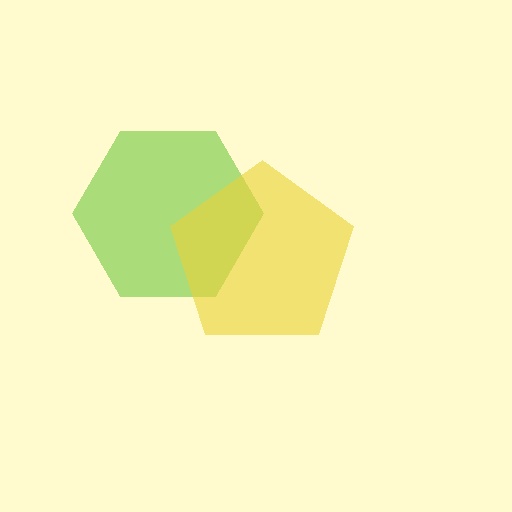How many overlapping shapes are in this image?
There are 2 overlapping shapes in the image.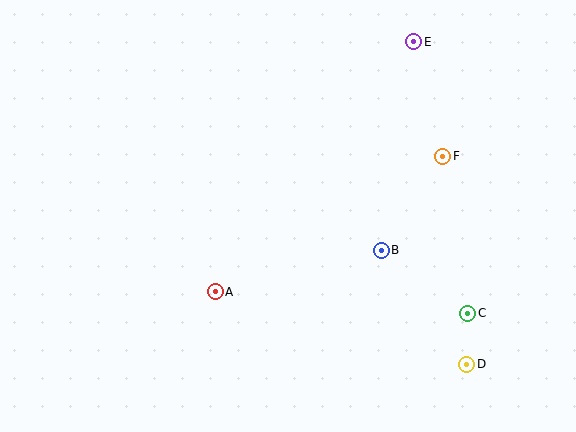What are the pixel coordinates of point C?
Point C is at (468, 313).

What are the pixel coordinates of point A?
Point A is at (215, 292).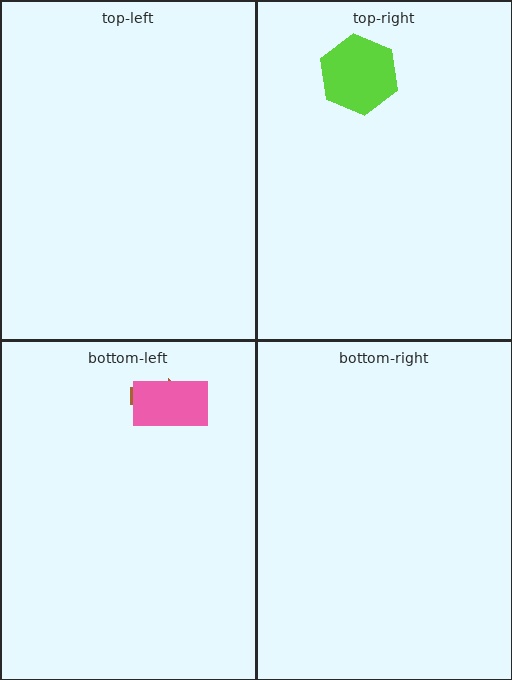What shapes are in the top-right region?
The lime hexagon.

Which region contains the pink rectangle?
The bottom-left region.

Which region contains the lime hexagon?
The top-right region.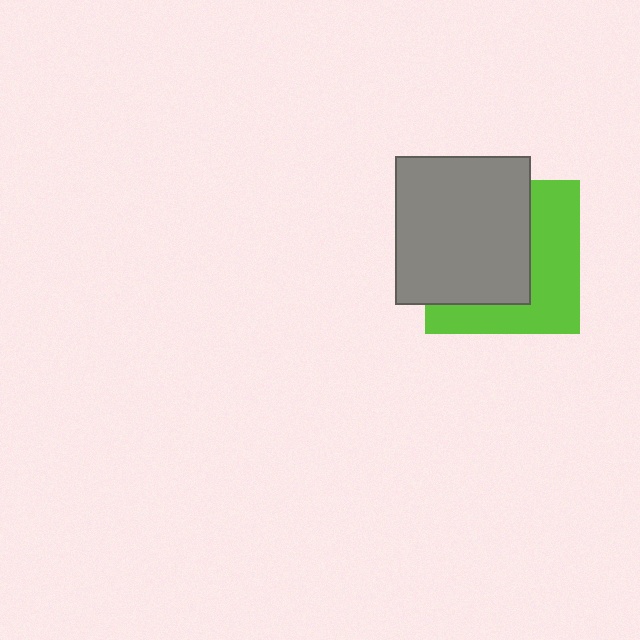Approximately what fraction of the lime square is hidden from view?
Roughly 56% of the lime square is hidden behind the gray rectangle.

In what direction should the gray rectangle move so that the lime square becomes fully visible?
The gray rectangle should move left. That is the shortest direction to clear the overlap and leave the lime square fully visible.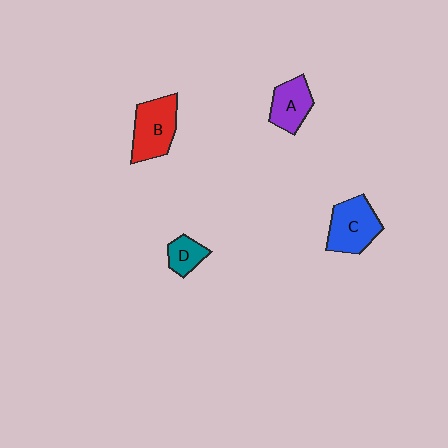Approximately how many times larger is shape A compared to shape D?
Approximately 1.5 times.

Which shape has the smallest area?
Shape D (teal).